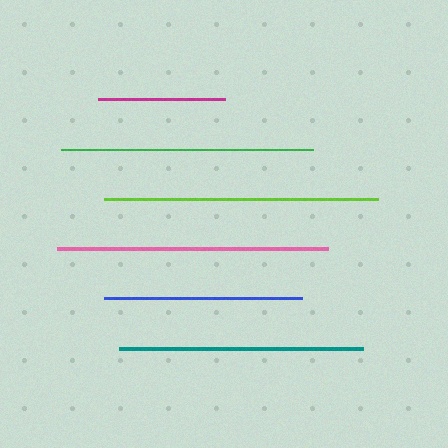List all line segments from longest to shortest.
From longest to shortest: lime, pink, green, teal, blue, magenta.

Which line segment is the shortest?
The magenta line is the shortest at approximately 127 pixels.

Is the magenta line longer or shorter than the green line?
The green line is longer than the magenta line.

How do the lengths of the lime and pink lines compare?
The lime and pink lines are approximately the same length.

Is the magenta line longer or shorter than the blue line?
The blue line is longer than the magenta line.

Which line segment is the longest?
The lime line is the longest at approximately 273 pixels.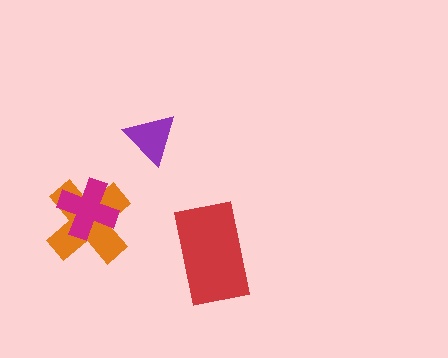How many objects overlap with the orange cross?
1 object overlaps with the orange cross.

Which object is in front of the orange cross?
The magenta cross is in front of the orange cross.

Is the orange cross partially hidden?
Yes, it is partially covered by another shape.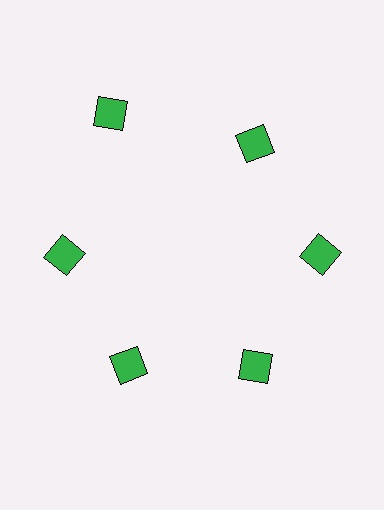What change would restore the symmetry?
The symmetry would be restored by moving it inward, back onto the ring so that all 6 squares sit at equal angles and equal distance from the center.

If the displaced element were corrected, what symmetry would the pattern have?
It would have 6-fold rotational symmetry — the pattern would map onto itself every 60 degrees.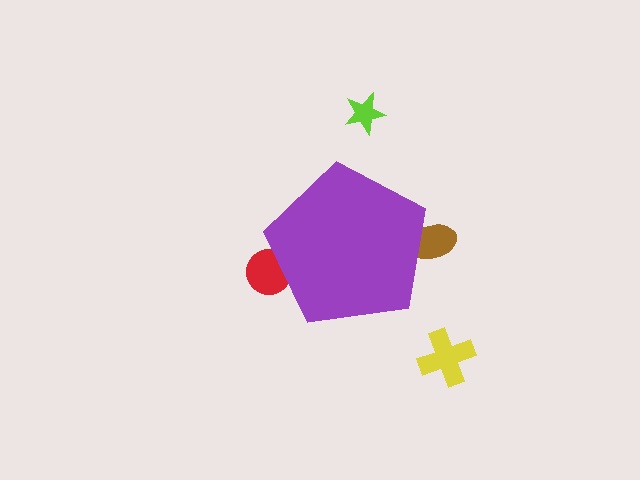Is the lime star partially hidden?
No, the lime star is fully visible.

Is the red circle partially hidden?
Yes, the red circle is partially hidden behind the purple pentagon.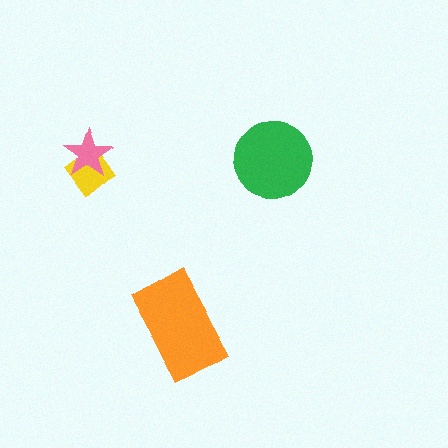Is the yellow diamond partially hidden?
Yes, it is partially covered by another shape.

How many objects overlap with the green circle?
0 objects overlap with the green circle.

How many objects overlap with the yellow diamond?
1 object overlaps with the yellow diamond.